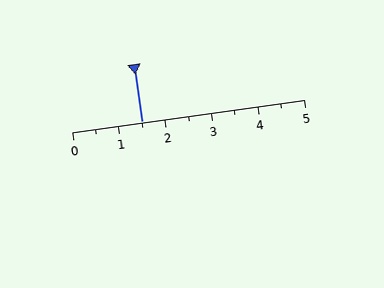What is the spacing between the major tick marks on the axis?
The major ticks are spaced 1 apart.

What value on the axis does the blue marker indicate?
The marker indicates approximately 1.5.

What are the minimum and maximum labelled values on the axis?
The axis runs from 0 to 5.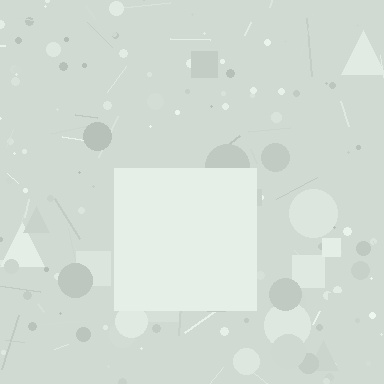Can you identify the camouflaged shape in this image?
The camouflaged shape is a square.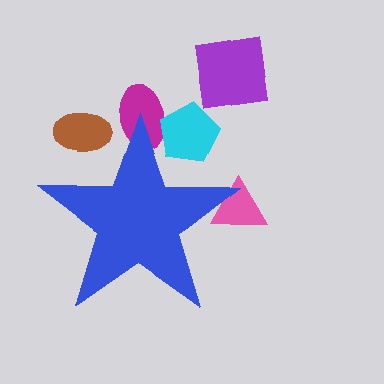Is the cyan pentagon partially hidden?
Yes, the cyan pentagon is partially hidden behind the blue star.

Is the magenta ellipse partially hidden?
Yes, the magenta ellipse is partially hidden behind the blue star.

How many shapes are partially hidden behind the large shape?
4 shapes are partially hidden.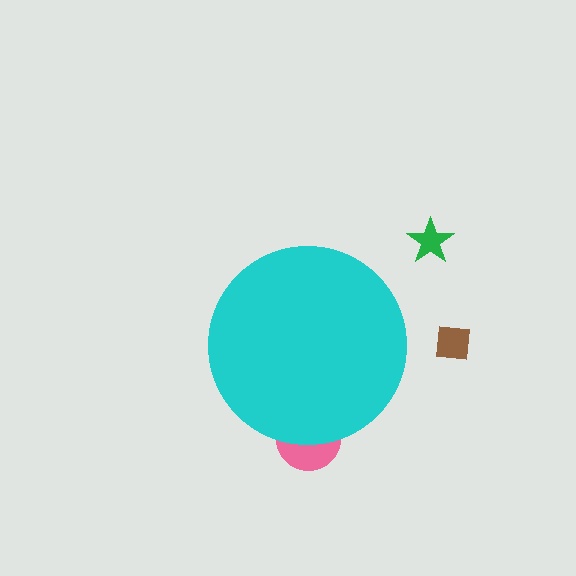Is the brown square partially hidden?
No, the brown square is fully visible.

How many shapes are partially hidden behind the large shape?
1 shape is partially hidden.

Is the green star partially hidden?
No, the green star is fully visible.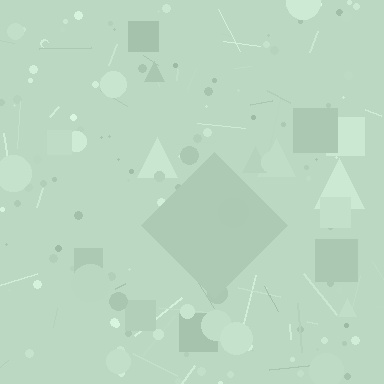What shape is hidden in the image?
A diamond is hidden in the image.